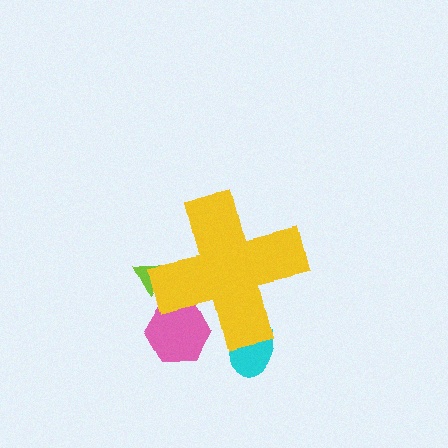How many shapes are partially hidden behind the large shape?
3 shapes are partially hidden.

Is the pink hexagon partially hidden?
Yes, the pink hexagon is partially hidden behind the yellow cross.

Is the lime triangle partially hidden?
Yes, the lime triangle is partially hidden behind the yellow cross.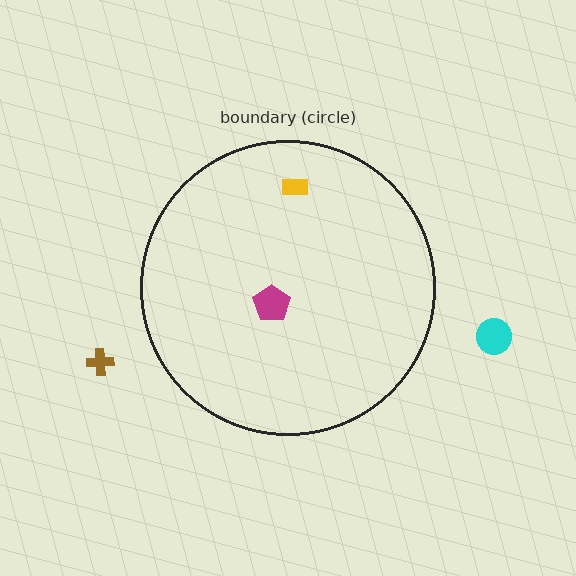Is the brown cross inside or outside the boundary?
Outside.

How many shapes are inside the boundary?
2 inside, 2 outside.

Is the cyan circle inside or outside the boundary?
Outside.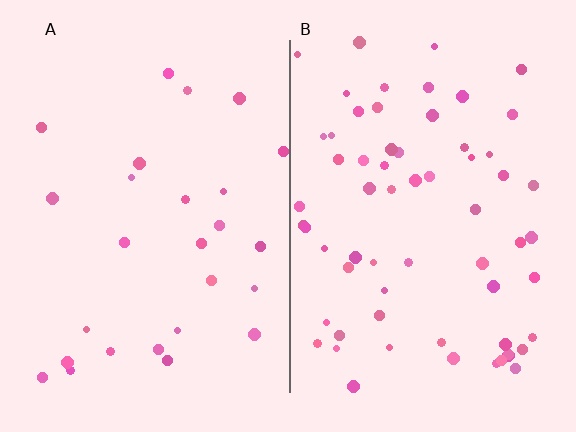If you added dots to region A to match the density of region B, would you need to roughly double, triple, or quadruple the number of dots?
Approximately double.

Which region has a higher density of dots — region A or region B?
B (the right).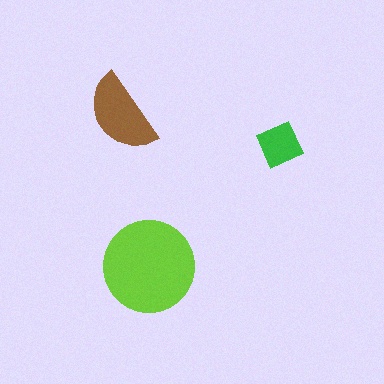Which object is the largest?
The lime circle.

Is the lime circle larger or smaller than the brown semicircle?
Larger.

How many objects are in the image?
There are 3 objects in the image.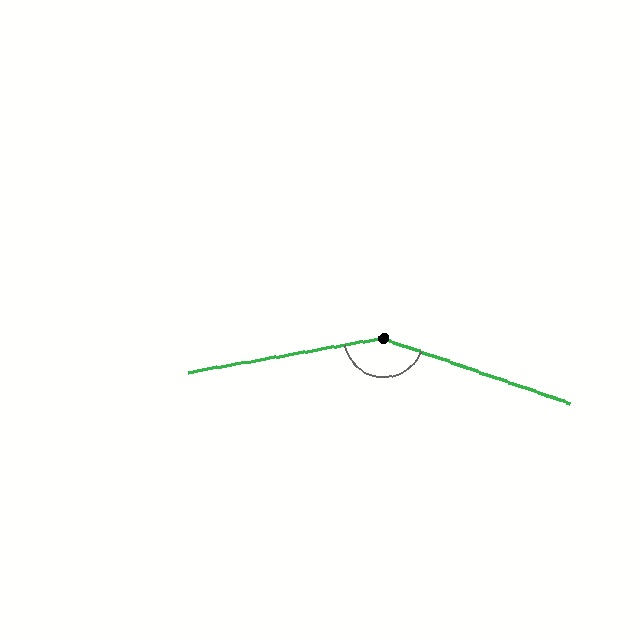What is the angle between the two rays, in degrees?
Approximately 151 degrees.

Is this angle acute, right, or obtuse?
It is obtuse.